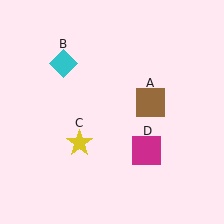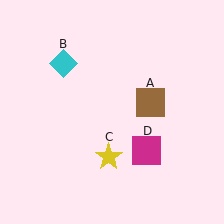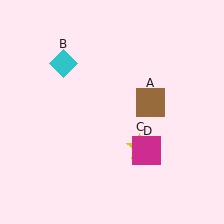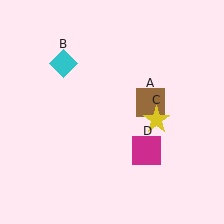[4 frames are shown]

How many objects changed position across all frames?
1 object changed position: yellow star (object C).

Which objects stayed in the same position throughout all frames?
Brown square (object A) and cyan diamond (object B) and magenta square (object D) remained stationary.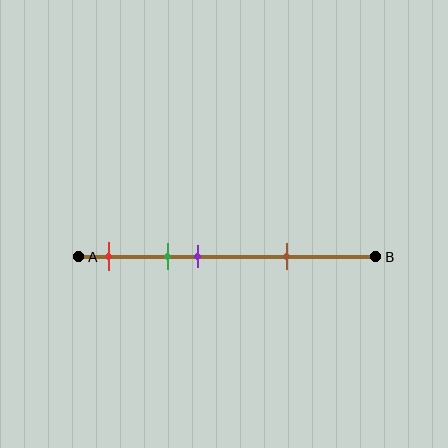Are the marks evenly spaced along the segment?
No, the marks are not evenly spaced.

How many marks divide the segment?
There are 4 marks dividing the segment.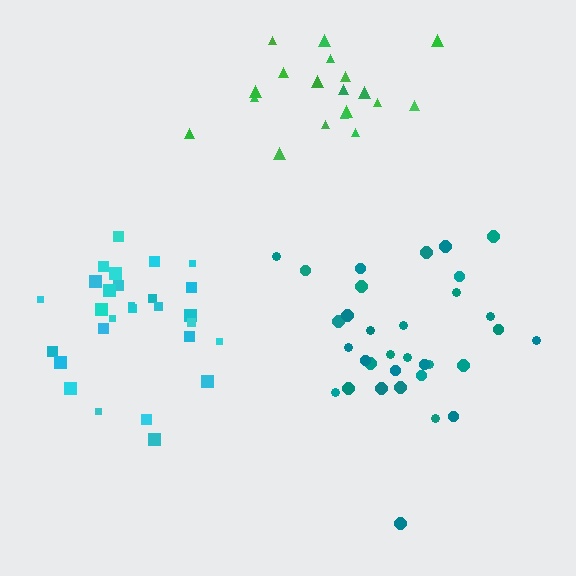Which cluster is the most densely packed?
Cyan.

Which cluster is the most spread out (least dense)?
Green.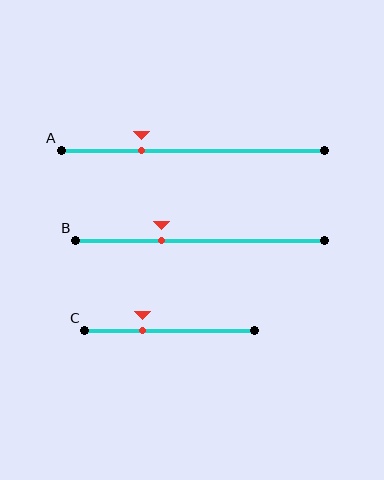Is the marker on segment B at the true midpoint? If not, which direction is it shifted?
No, the marker on segment B is shifted to the left by about 16% of the segment length.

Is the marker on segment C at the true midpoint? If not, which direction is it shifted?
No, the marker on segment C is shifted to the left by about 16% of the segment length.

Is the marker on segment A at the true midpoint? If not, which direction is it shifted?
No, the marker on segment A is shifted to the left by about 20% of the segment length.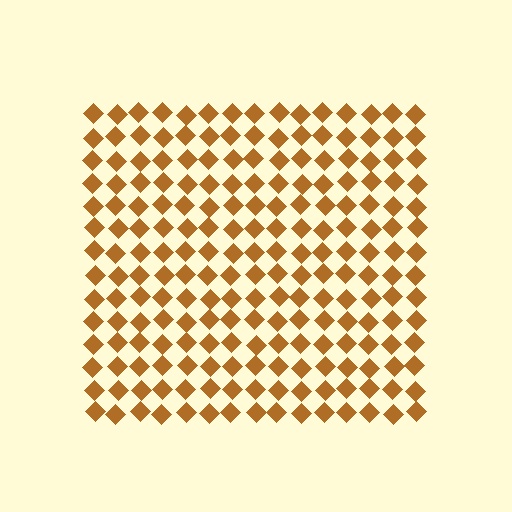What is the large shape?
The large shape is a square.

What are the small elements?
The small elements are diamonds.